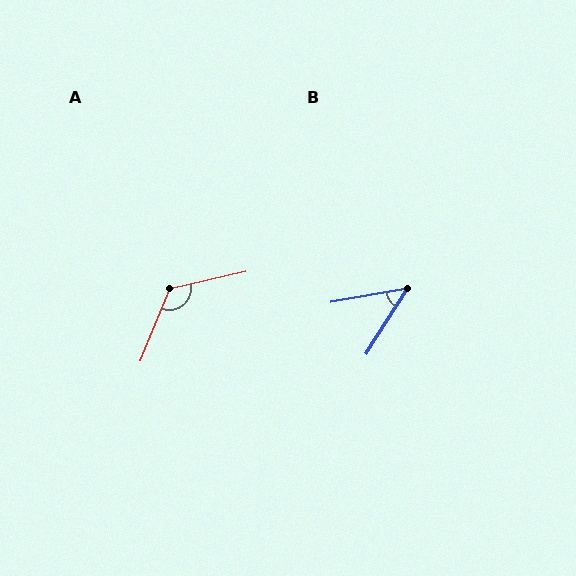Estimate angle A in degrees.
Approximately 125 degrees.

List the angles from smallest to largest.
B (48°), A (125°).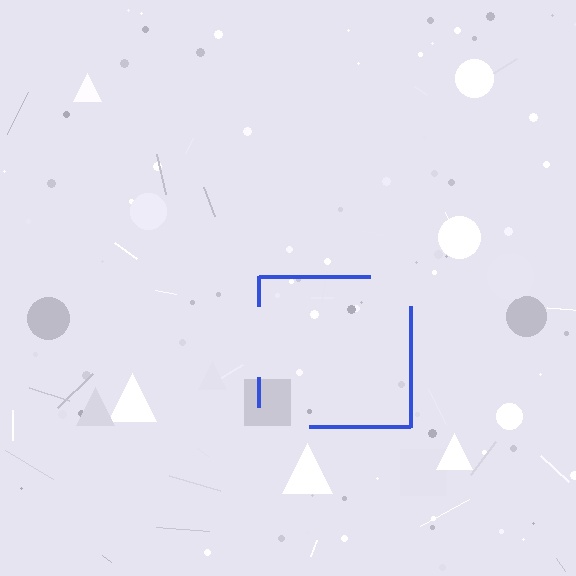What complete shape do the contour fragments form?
The contour fragments form a square.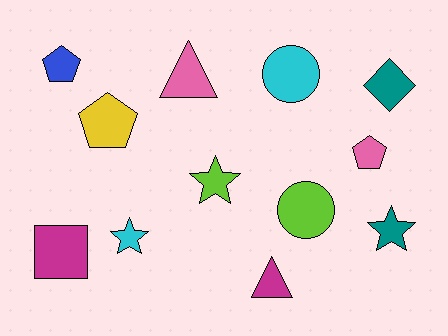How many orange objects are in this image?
There are no orange objects.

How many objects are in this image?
There are 12 objects.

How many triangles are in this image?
There are 2 triangles.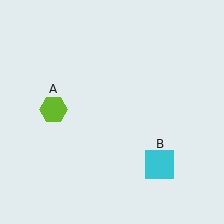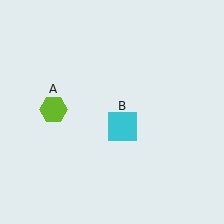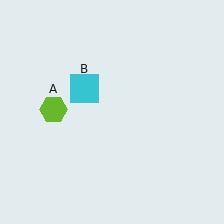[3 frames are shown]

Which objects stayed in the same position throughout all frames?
Lime hexagon (object A) remained stationary.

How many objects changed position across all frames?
1 object changed position: cyan square (object B).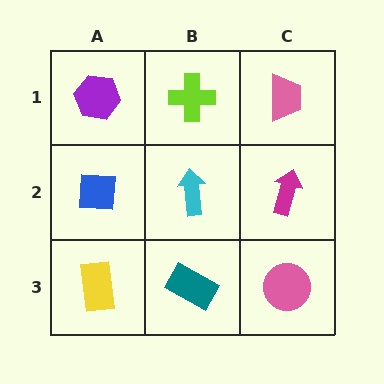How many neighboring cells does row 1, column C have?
2.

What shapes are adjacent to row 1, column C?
A magenta arrow (row 2, column C), a lime cross (row 1, column B).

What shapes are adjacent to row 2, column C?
A pink trapezoid (row 1, column C), a pink circle (row 3, column C), a cyan arrow (row 2, column B).